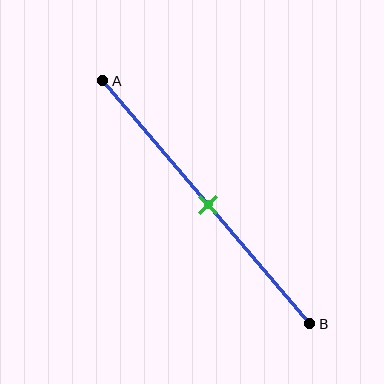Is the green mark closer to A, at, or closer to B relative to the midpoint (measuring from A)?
The green mark is approximately at the midpoint of segment AB.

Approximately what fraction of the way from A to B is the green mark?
The green mark is approximately 50% of the way from A to B.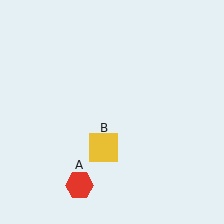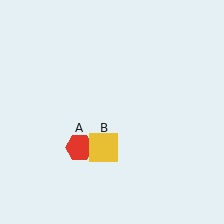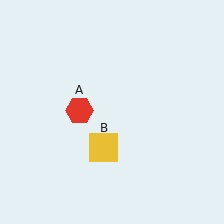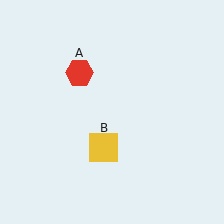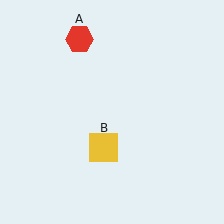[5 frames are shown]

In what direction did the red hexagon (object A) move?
The red hexagon (object A) moved up.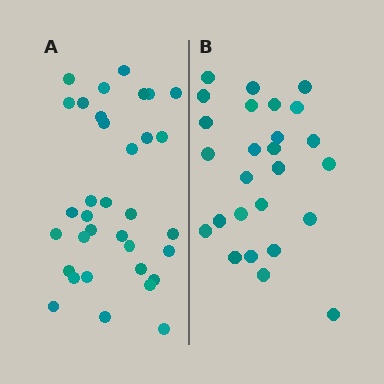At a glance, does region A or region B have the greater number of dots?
Region A (the left region) has more dots.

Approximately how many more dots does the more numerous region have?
Region A has roughly 8 or so more dots than region B.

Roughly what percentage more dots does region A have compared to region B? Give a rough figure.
About 30% more.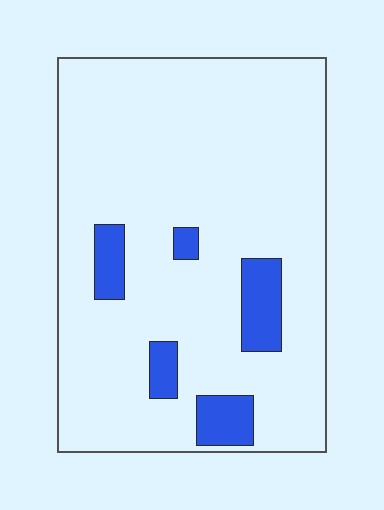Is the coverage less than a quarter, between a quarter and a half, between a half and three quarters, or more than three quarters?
Less than a quarter.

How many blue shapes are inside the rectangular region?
5.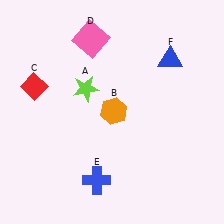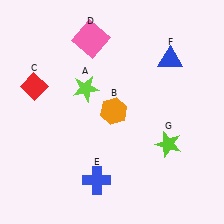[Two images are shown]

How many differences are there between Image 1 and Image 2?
There is 1 difference between the two images.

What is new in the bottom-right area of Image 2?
A lime star (G) was added in the bottom-right area of Image 2.